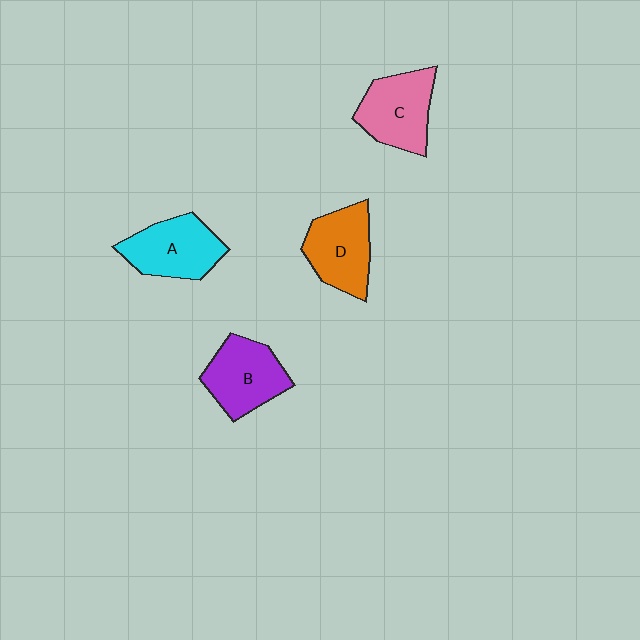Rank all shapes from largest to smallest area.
From largest to smallest: A (cyan), C (pink), B (purple), D (orange).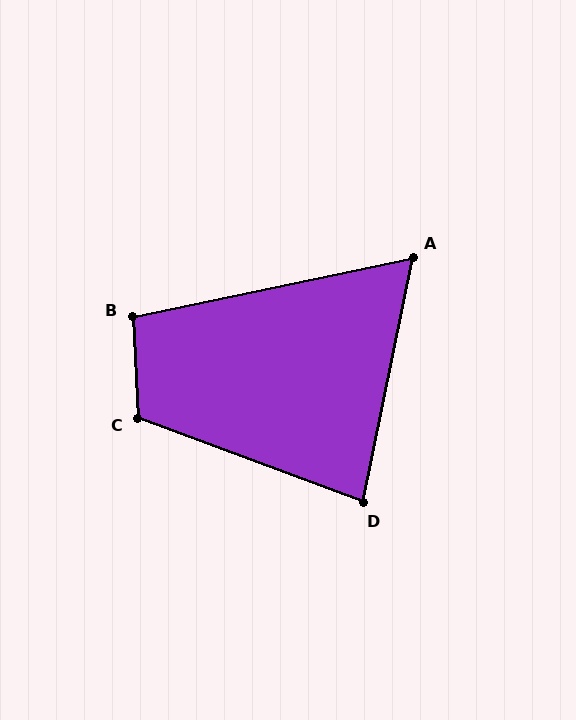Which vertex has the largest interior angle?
C, at approximately 113 degrees.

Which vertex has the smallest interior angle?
A, at approximately 67 degrees.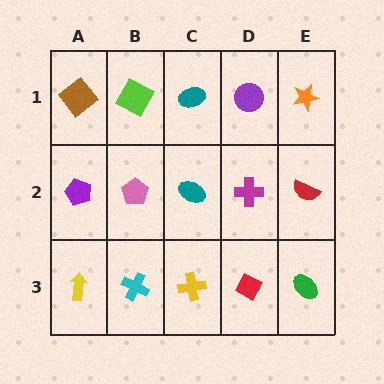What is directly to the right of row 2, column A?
A pink pentagon.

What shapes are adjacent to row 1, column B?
A pink pentagon (row 2, column B), a brown diamond (row 1, column A), a teal ellipse (row 1, column C).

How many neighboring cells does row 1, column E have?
2.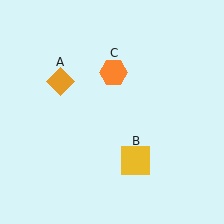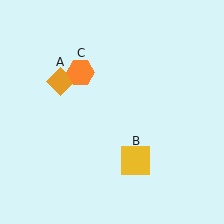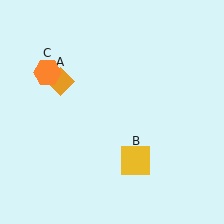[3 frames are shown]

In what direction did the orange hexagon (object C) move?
The orange hexagon (object C) moved left.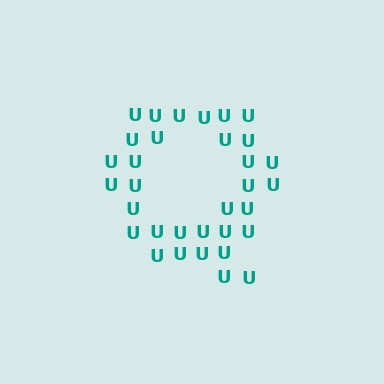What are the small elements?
The small elements are letter U's.